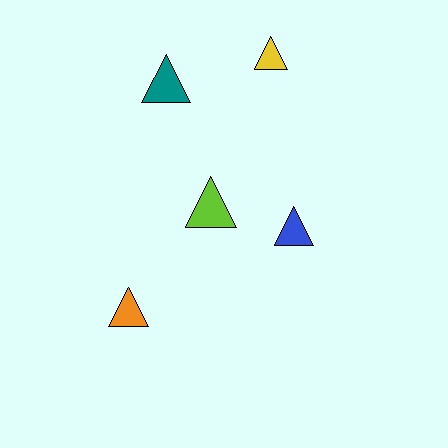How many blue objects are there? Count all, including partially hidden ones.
There is 1 blue object.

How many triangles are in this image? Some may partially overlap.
There are 5 triangles.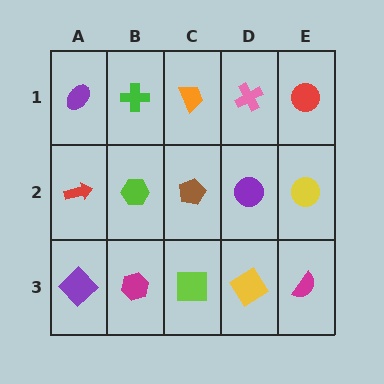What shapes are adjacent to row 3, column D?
A purple circle (row 2, column D), a lime square (row 3, column C), a magenta semicircle (row 3, column E).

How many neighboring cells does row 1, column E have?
2.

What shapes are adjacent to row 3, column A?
A red arrow (row 2, column A), a magenta hexagon (row 3, column B).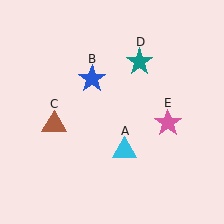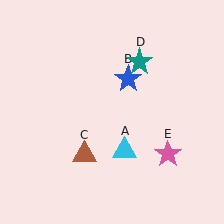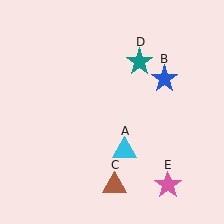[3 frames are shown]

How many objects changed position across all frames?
3 objects changed position: blue star (object B), brown triangle (object C), pink star (object E).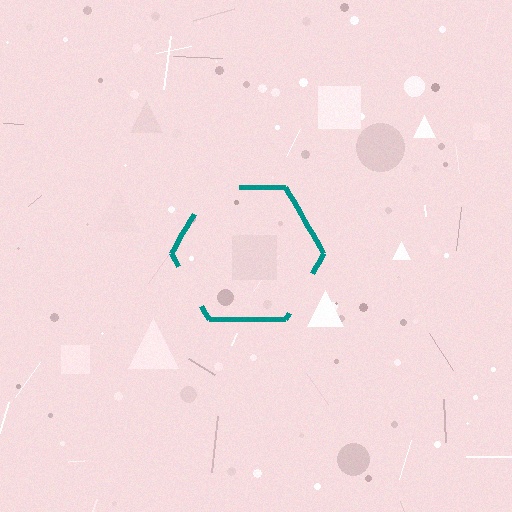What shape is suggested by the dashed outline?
The dashed outline suggests a hexagon.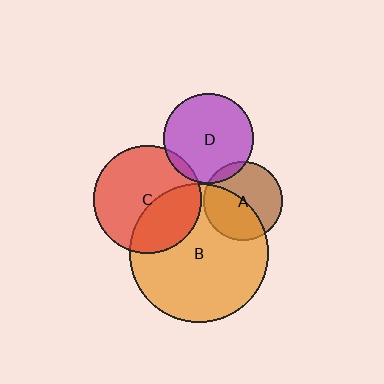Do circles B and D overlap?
Yes.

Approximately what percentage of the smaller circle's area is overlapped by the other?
Approximately 5%.